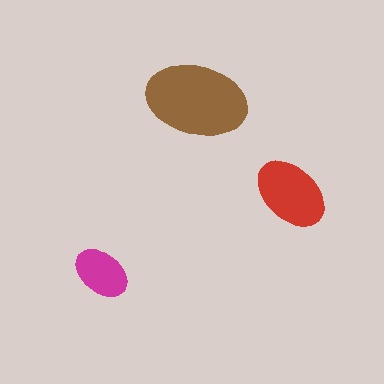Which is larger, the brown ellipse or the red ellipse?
The brown one.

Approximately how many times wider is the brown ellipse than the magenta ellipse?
About 2 times wider.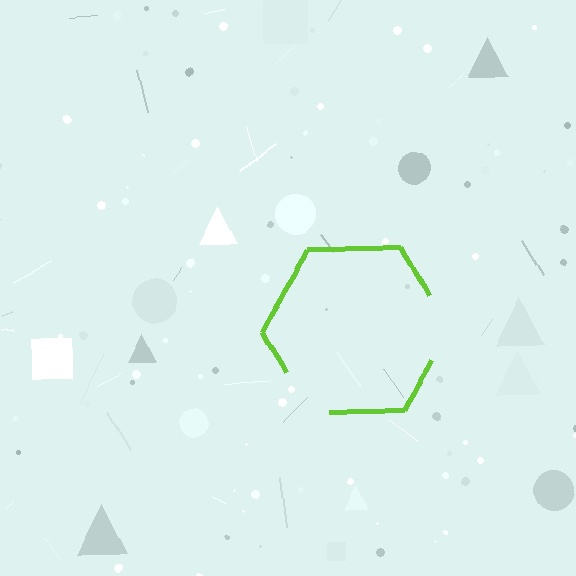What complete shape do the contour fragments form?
The contour fragments form a hexagon.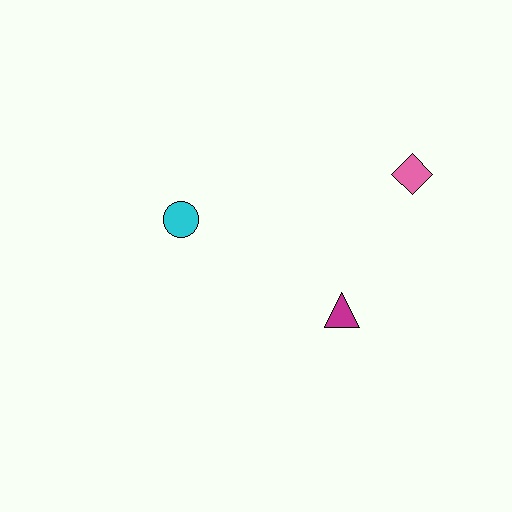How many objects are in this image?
There are 3 objects.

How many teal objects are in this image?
There are no teal objects.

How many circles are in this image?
There is 1 circle.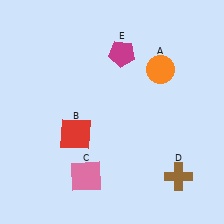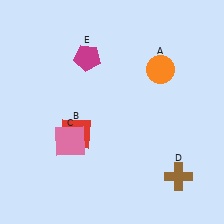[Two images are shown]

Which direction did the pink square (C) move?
The pink square (C) moved up.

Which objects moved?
The objects that moved are: the pink square (C), the magenta pentagon (E).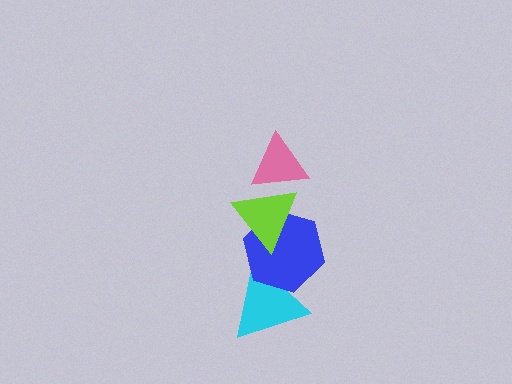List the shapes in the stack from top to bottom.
From top to bottom: the pink triangle, the lime triangle, the blue hexagon, the cyan triangle.